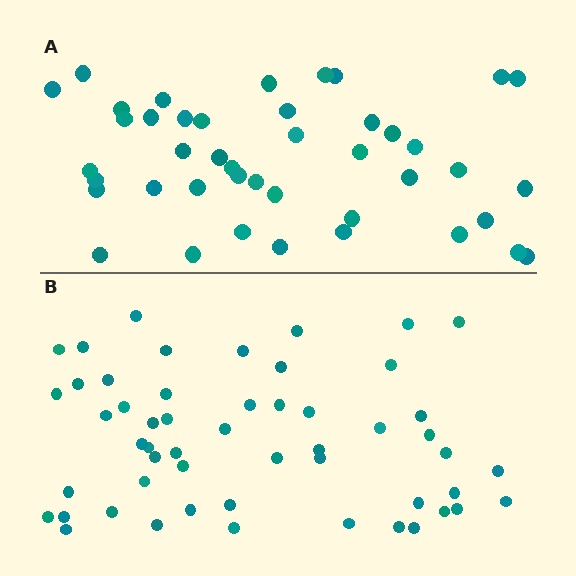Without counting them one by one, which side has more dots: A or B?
Region B (the bottom region) has more dots.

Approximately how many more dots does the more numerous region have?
Region B has roughly 10 or so more dots than region A.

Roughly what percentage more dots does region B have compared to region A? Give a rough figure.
About 25% more.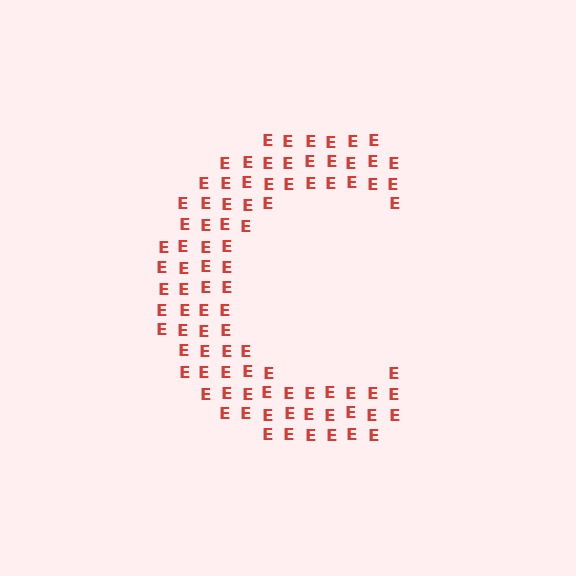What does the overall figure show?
The overall figure shows the letter C.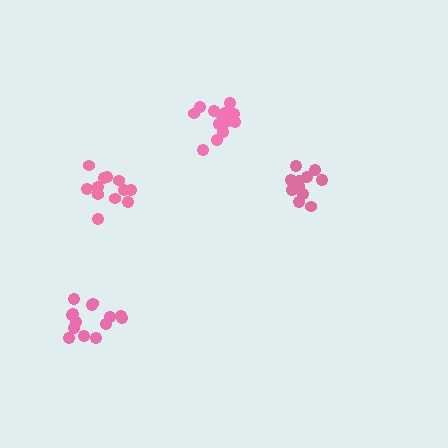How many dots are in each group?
Group 1: 14 dots, Group 2: 12 dots, Group 3: 14 dots, Group 4: 12 dots (52 total).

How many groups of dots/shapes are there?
There are 4 groups.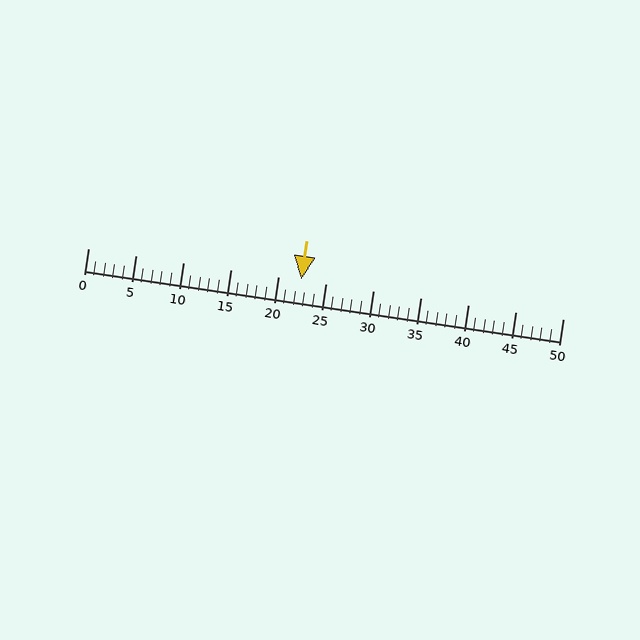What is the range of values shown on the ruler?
The ruler shows values from 0 to 50.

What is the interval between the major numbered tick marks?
The major tick marks are spaced 5 units apart.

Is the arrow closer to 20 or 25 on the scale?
The arrow is closer to 20.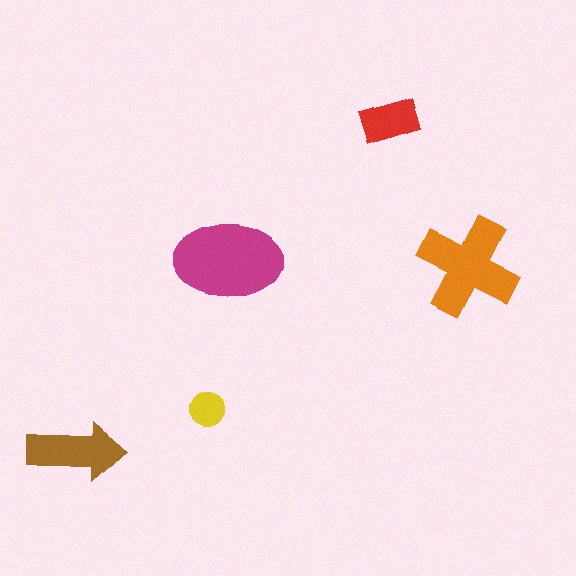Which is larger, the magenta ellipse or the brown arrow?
The magenta ellipse.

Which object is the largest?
The magenta ellipse.